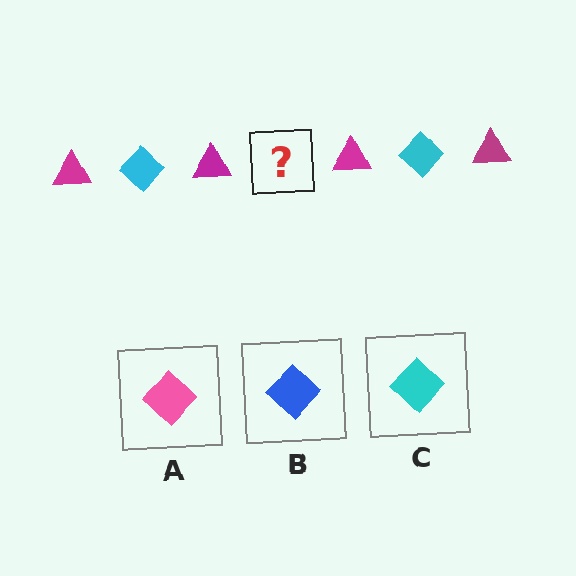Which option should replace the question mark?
Option C.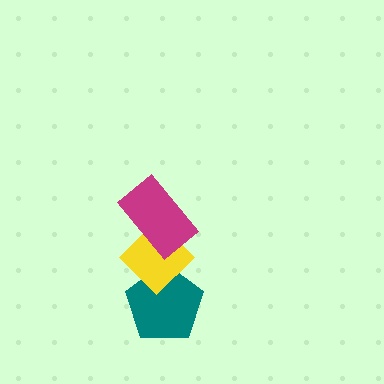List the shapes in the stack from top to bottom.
From top to bottom: the magenta rectangle, the yellow diamond, the teal pentagon.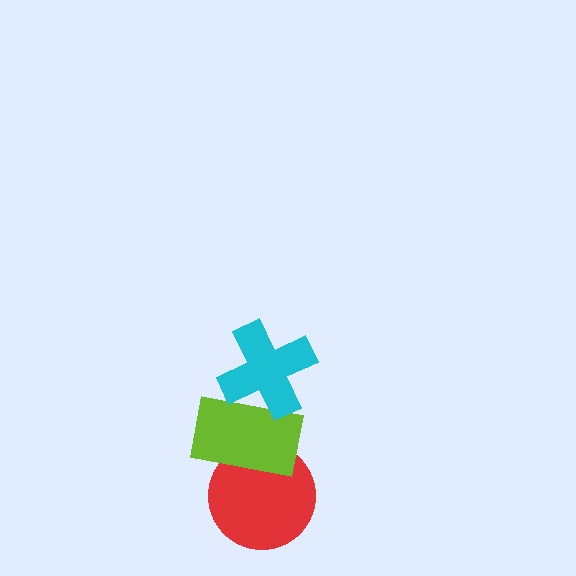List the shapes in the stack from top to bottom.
From top to bottom: the cyan cross, the lime rectangle, the red circle.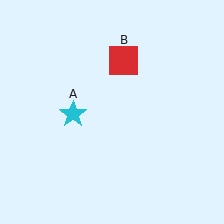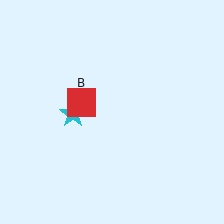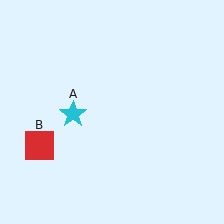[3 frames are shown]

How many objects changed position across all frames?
1 object changed position: red square (object B).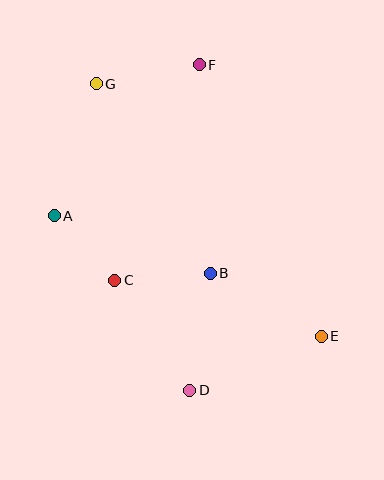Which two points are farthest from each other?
Points E and G are farthest from each other.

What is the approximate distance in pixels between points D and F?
The distance between D and F is approximately 326 pixels.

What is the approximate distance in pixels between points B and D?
The distance between B and D is approximately 119 pixels.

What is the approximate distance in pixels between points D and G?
The distance between D and G is approximately 321 pixels.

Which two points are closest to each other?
Points A and C are closest to each other.